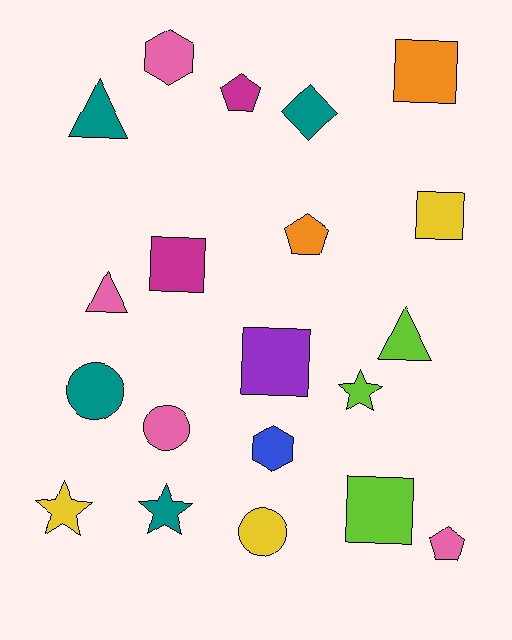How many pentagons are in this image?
There are 3 pentagons.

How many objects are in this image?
There are 20 objects.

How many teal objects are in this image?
There are 4 teal objects.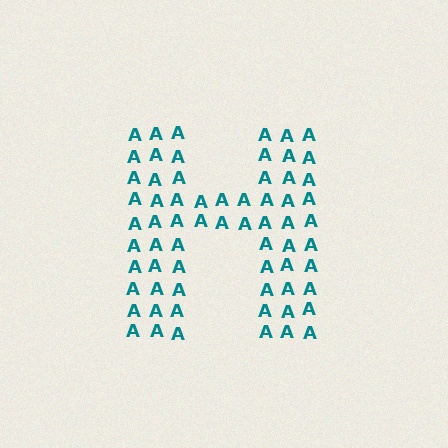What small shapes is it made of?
It is made of small letter A's.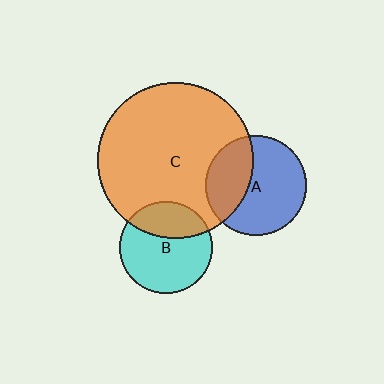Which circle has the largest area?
Circle C (orange).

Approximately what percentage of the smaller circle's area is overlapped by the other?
Approximately 30%.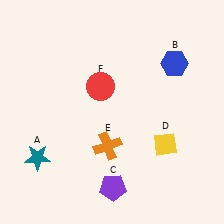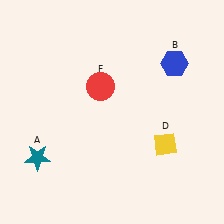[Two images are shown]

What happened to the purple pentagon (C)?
The purple pentagon (C) was removed in Image 2. It was in the bottom-right area of Image 1.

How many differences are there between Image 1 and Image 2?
There are 2 differences between the two images.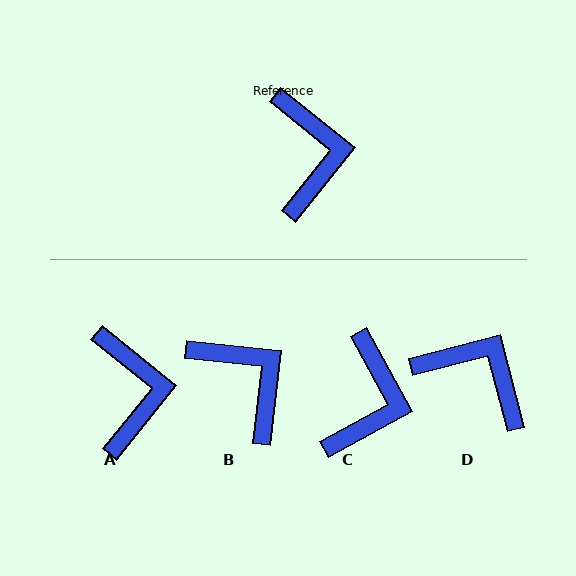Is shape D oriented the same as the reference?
No, it is off by about 53 degrees.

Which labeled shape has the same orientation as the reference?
A.